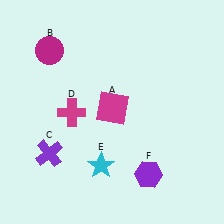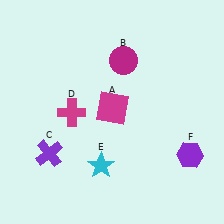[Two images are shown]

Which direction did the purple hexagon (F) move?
The purple hexagon (F) moved right.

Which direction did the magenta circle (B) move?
The magenta circle (B) moved right.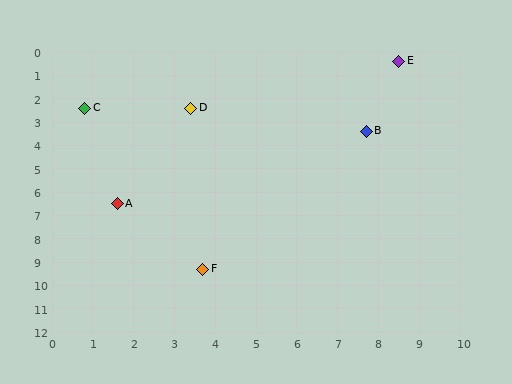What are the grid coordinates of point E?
Point E is at approximately (8.5, 0.4).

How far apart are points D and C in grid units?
Points D and C are about 2.6 grid units apart.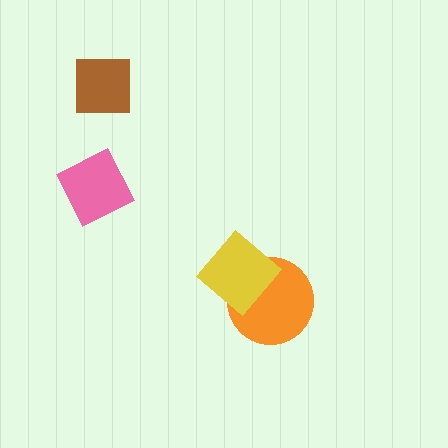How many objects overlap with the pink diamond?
0 objects overlap with the pink diamond.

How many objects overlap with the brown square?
0 objects overlap with the brown square.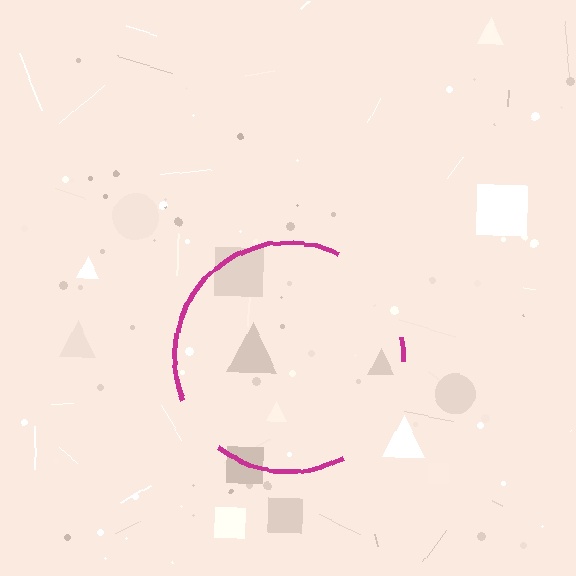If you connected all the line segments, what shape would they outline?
They would outline a circle.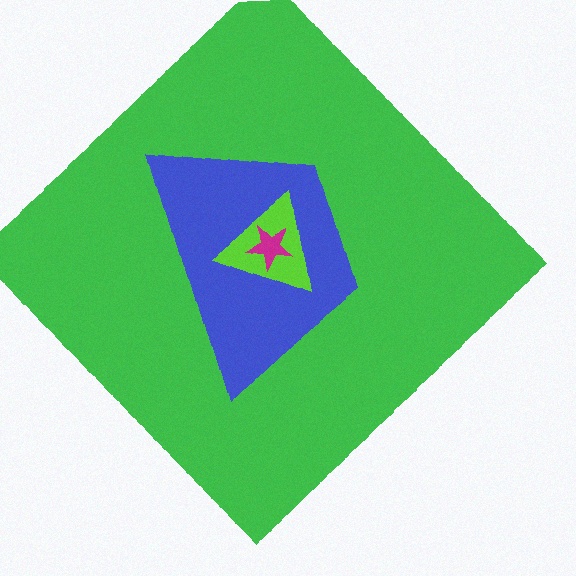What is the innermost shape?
The magenta star.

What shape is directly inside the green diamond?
The blue trapezoid.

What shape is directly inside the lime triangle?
The magenta star.